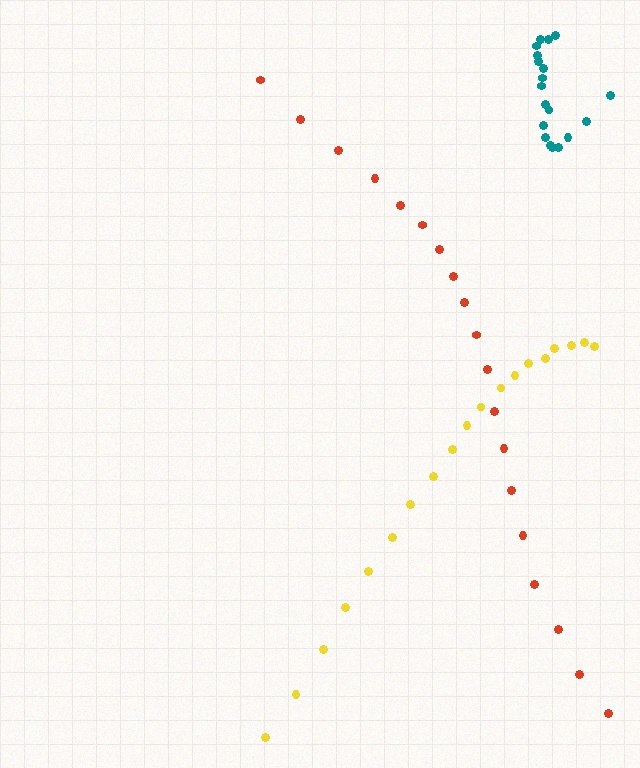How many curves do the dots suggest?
There are 3 distinct paths.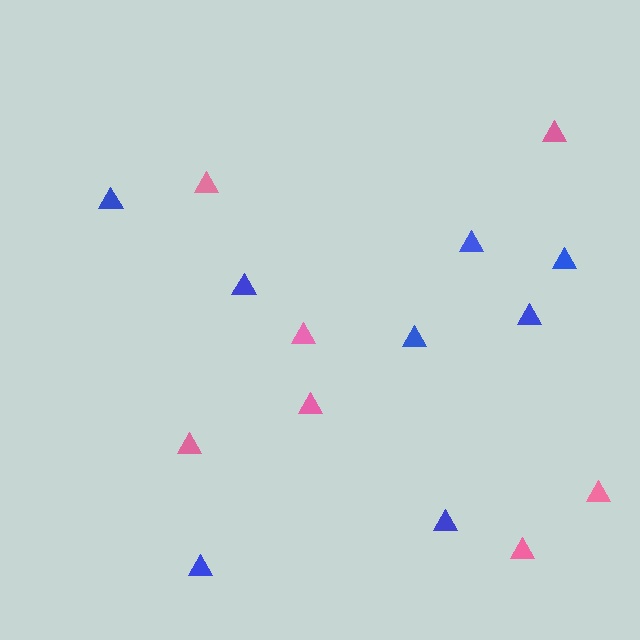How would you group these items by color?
There are 2 groups: one group of blue triangles (8) and one group of pink triangles (7).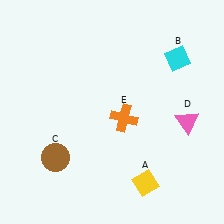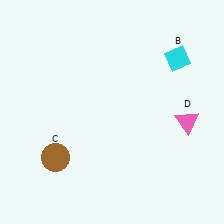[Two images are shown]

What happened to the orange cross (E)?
The orange cross (E) was removed in Image 2. It was in the bottom-right area of Image 1.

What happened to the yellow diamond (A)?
The yellow diamond (A) was removed in Image 2. It was in the bottom-right area of Image 1.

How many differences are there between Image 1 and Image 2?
There are 2 differences between the two images.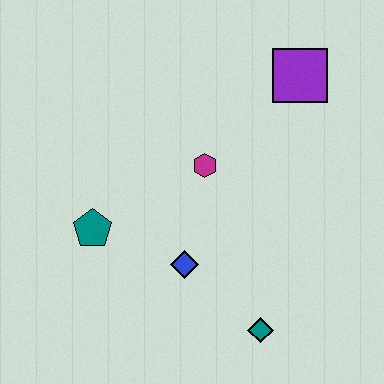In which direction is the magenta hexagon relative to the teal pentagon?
The magenta hexagon is to the right of the teal pentagon.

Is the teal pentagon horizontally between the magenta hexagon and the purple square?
No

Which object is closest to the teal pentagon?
The blue diamond is closest to the teal pentagon.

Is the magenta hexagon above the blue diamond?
Yes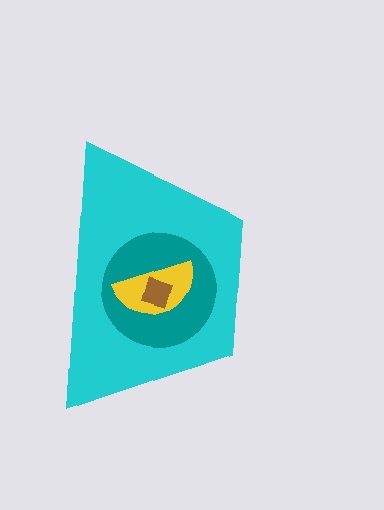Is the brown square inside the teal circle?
Yes.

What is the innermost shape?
The brown square.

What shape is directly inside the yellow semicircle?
The brown square.